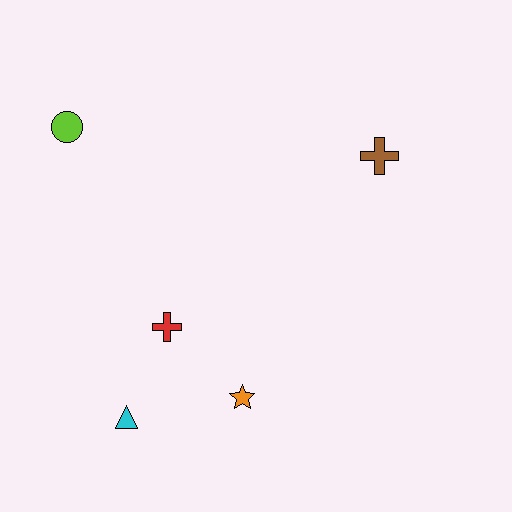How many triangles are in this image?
There is 1 triangle.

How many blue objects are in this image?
There are no blue objects.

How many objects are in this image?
There are 5 objects.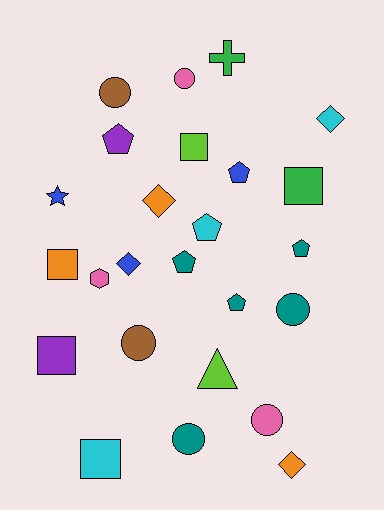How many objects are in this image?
There are 25 objects.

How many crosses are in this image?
There is 1 cross.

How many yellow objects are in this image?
There are no yellow objects.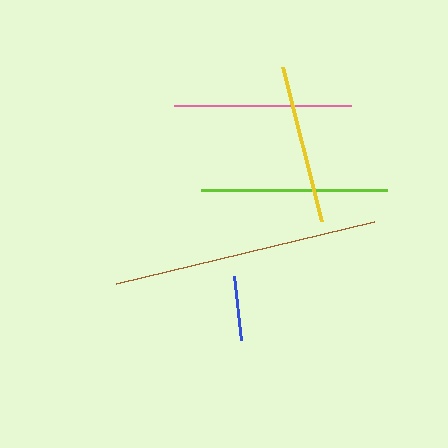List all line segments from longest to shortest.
From longest to shortest: brown, lime, pink, yellow, blue.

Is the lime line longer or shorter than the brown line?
The brown line is longer than the lime line.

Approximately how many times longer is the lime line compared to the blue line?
The lime line is approximately 2.9 times the length of the blue line.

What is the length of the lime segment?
The lime segment is approximately 186 pixels long.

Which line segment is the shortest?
The blue line is the shortest at approximately 64 pixels.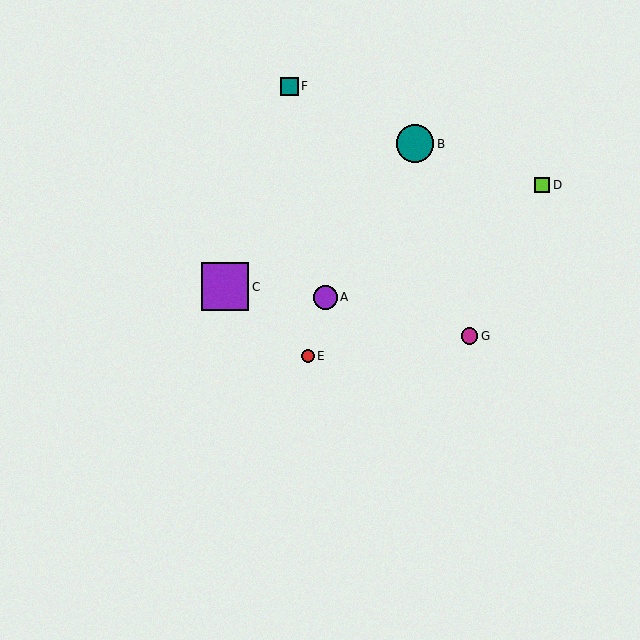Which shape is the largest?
The purple square (labeled C) is the largest.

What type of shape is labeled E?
Shape E is a red circle.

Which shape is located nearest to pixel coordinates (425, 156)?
The teal circle (labeled B) at (415, 144) is nearest to that location.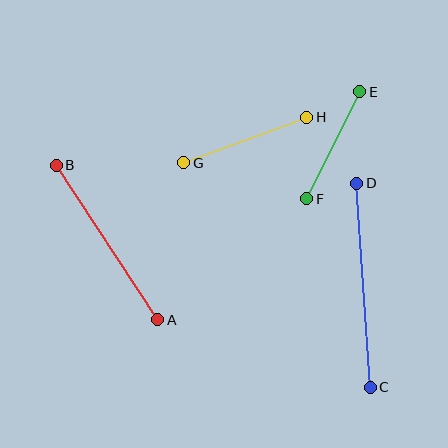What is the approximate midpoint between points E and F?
The midpoint is at approximately (333, 145) pixels.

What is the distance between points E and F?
The distance is approximately 120 pixels.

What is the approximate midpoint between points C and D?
The midpoint is at approximately (364, 285) pixels.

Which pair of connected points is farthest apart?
Points C and D are farthest apart.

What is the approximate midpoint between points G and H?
The midpoint is at approximately (245, 140) pixels.